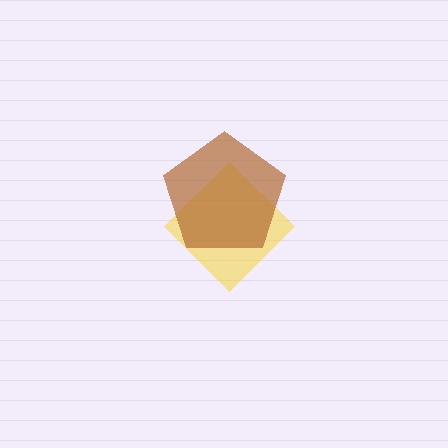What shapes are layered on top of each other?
The layered shapes are: a yellow diamond, a brown pentagon.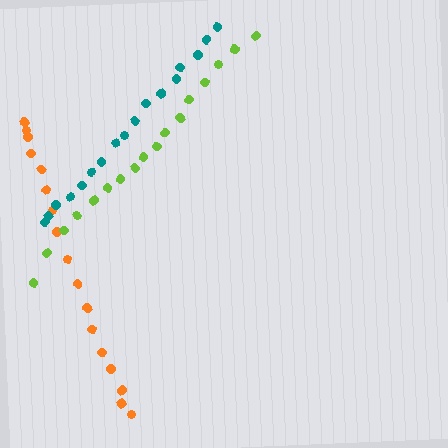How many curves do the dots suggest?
There are 3 distinct paths.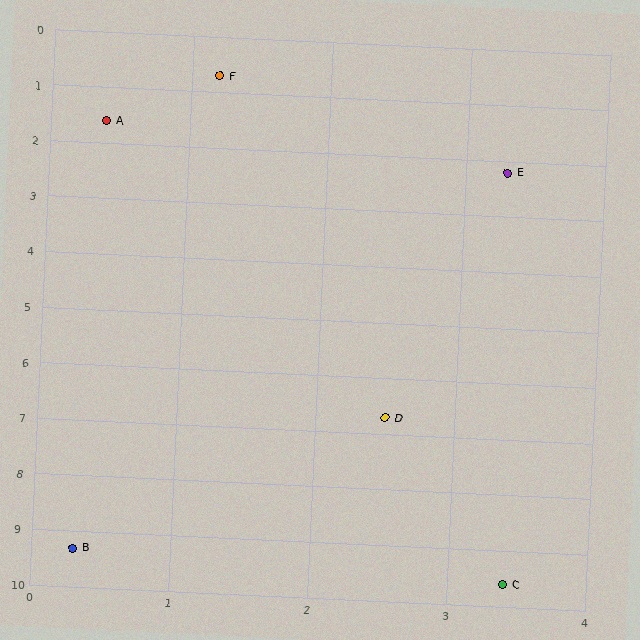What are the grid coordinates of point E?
Point E is at approximately (3.3, 2.2).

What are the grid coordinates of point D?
Point D is at approximately (2.5, 6.7).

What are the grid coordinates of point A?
Point A is at approximately (0.4, 1.6).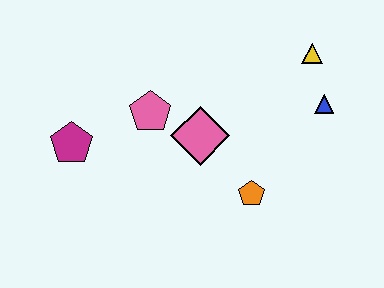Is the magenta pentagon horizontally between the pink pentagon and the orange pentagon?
No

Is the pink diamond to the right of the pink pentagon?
Yes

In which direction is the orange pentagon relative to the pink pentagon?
The orange pentagon is to the right of the pink pentagon.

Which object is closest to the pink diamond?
The pink pentagon is closest to the pink diamond.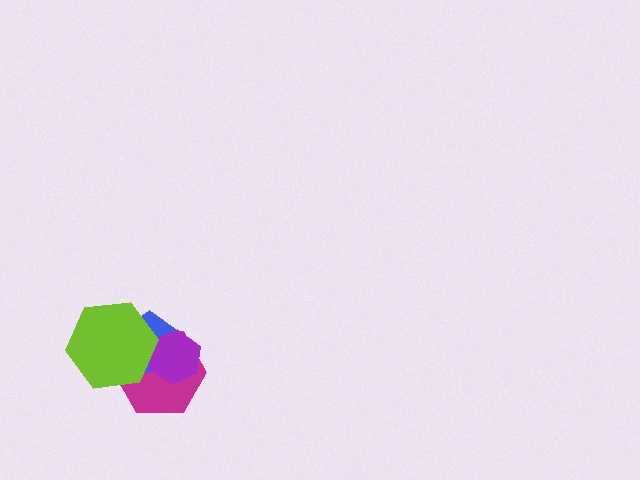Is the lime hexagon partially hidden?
No, no other shape covers it.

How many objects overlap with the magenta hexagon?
3 objects overlap with the magenta hexagon.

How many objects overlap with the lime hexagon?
3 objects overlap with the lime hexagon.